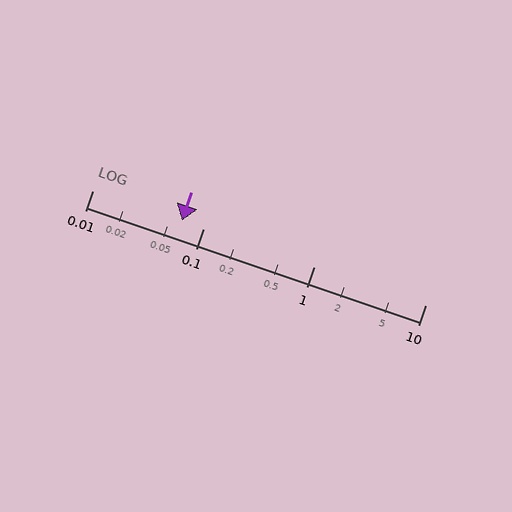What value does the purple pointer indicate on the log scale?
The pointer indicates approximately 0.064.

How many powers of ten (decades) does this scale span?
The scale spans 3 decades, from 0.01 to 10.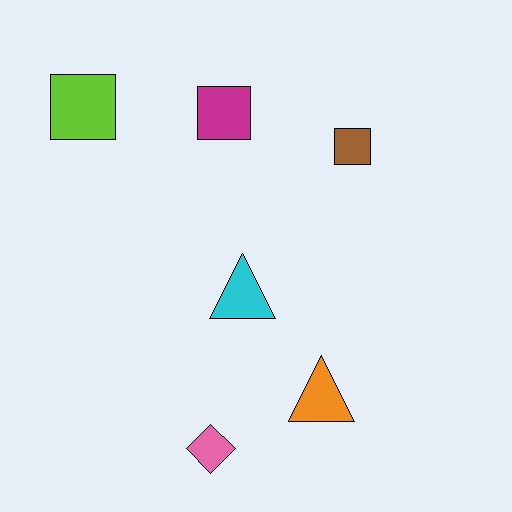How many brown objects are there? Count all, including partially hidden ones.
There is 1 brown object.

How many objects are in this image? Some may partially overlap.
There are 6 objects.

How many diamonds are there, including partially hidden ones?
There is 1 diamond.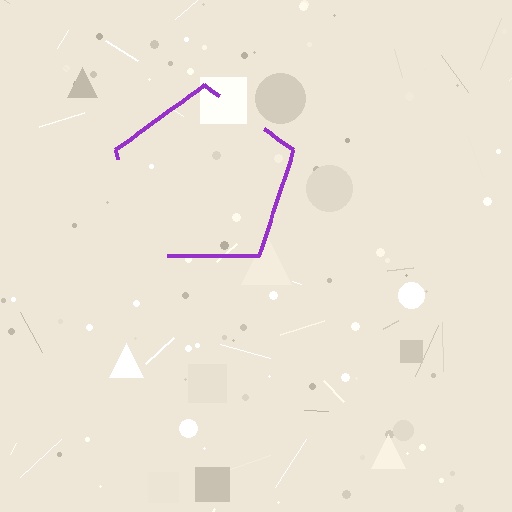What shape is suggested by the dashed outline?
The dashed outline suggests a pentagon.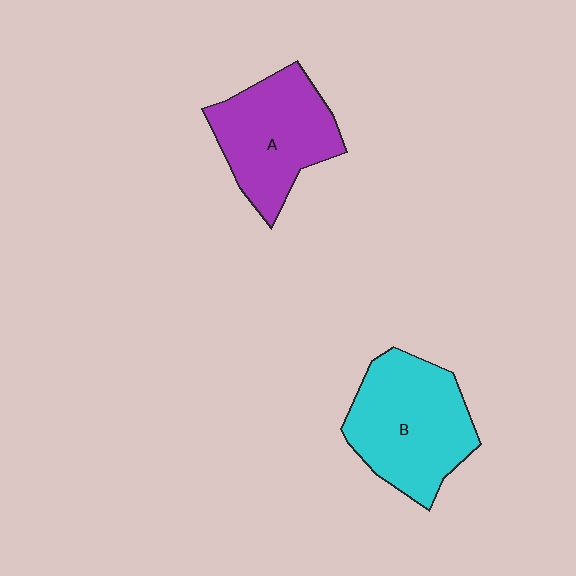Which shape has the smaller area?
Shape A (purple).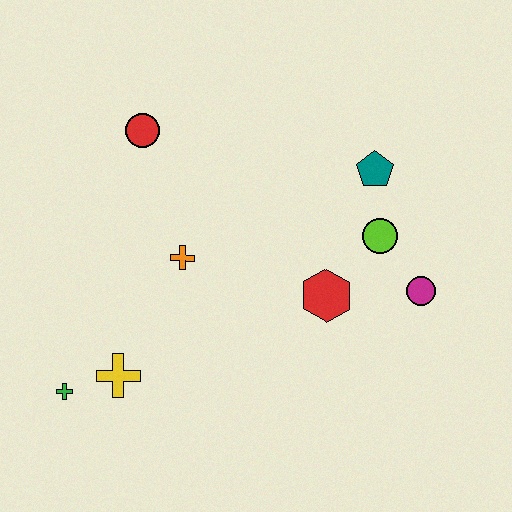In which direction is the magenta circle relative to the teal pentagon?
The magenta circle is below the teal pentagon.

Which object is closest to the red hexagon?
The lime circle is closest to the red hexagon.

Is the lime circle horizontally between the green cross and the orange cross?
No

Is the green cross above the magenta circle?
No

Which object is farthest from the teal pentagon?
The green cross is farthest from the teal pentagon.